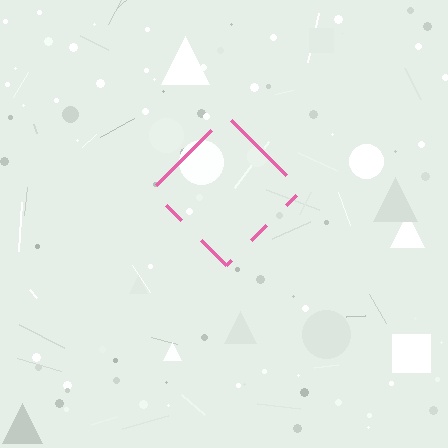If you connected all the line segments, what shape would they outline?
They would outline a diamond.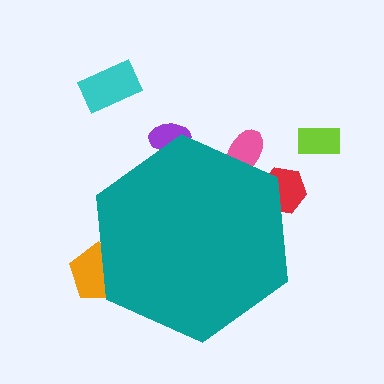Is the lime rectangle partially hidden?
No, the lime rectangle is fully visible.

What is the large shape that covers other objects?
A teal hexagon.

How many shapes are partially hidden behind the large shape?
4 shapes are partially hidden.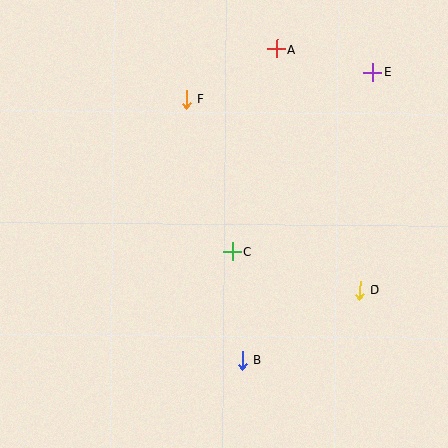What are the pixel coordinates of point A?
Point A is at (277, 49).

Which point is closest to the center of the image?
Point C at (232, 252) is closest to the center.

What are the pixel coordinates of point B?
Point B is at (242, 361).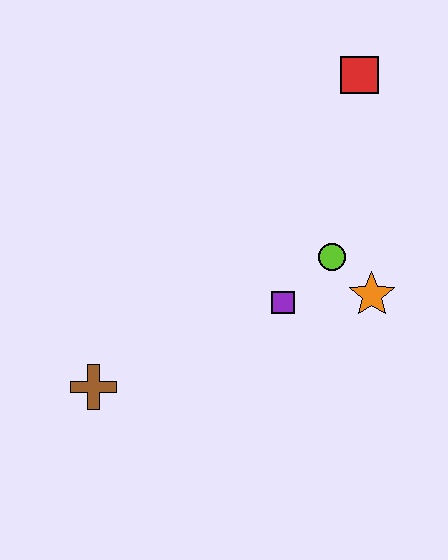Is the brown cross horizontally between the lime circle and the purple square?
No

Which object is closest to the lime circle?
The orange star is closest to the lime circle.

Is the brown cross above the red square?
No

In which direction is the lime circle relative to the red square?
The lime circle is below the red square.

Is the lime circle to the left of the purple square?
No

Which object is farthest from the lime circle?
The brown cross is farthest from the lime circle.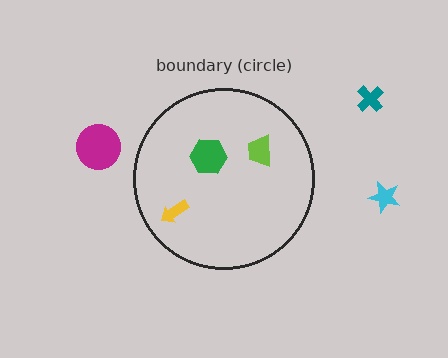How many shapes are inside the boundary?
3 inside, 3 outside.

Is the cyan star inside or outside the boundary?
Outside.